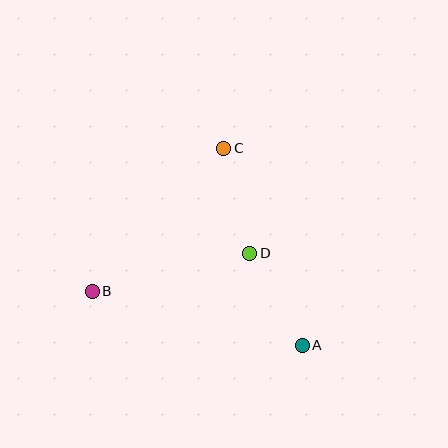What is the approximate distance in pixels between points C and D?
The distance between C and D is approximately 108 pixels.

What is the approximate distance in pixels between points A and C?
The distance between A and C is approximately 212 pixels.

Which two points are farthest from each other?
Points A and B are farthest from each other.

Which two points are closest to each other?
Points A and D are closest to each other.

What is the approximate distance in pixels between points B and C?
The distance between B and C is approximately 194 pixels.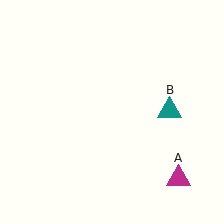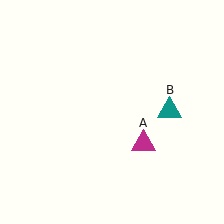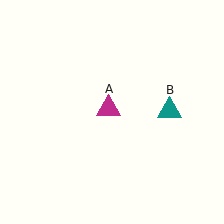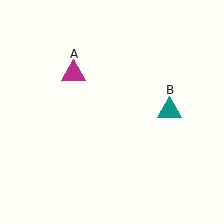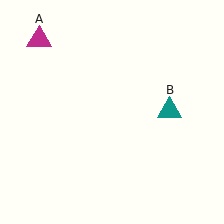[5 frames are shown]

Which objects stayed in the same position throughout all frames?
Teal triangle (object B) remained stationary.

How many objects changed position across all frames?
1 object changed position: magenta triangle (object A).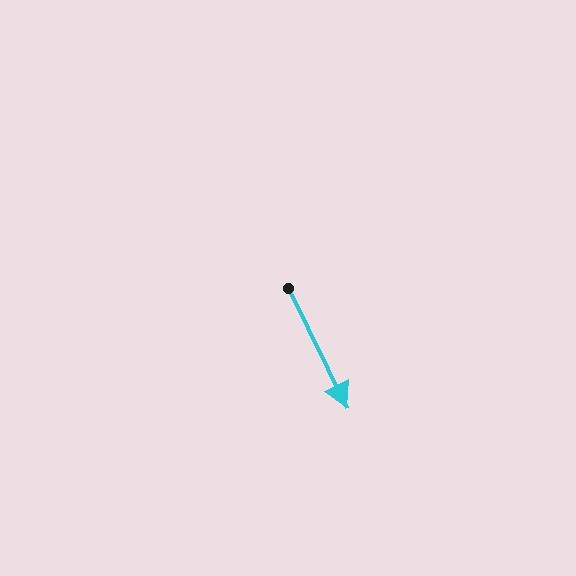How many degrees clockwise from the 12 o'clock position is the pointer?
Approximately 154 degrees.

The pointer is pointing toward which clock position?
Roughly 5 o'clock.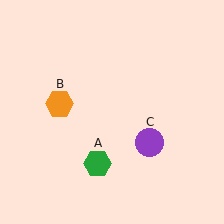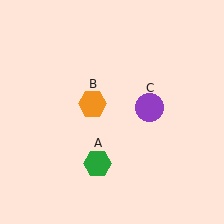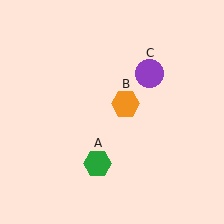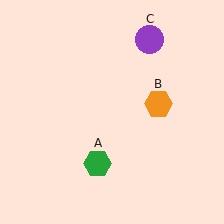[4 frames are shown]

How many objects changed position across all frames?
2 objects changed position: orange hexagon (object B), purple circle (object C).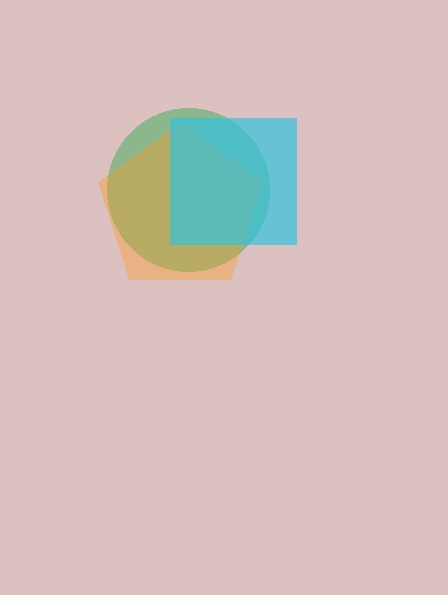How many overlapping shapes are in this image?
There are 3 overlapping shapes in the image.